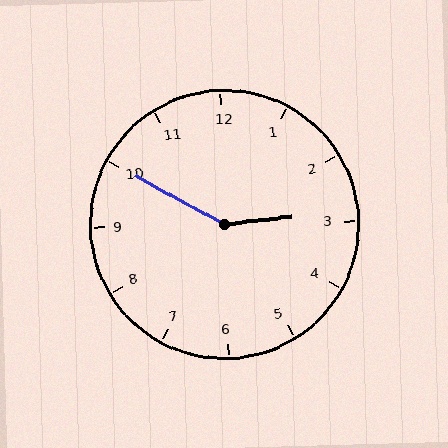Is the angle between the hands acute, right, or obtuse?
It is obtuse.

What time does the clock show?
2:50.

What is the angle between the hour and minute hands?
Approximately 145 degrees.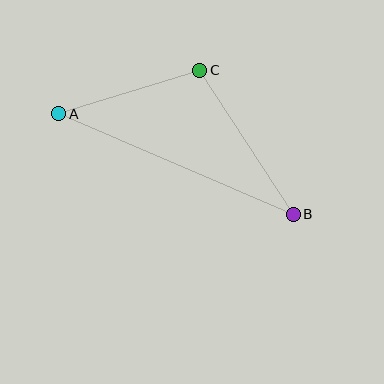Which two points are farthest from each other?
Points A and B are farthest from each other.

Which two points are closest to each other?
Points A and C are closest to each other.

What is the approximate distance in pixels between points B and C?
The distance between B and C is approximately 171 pixels.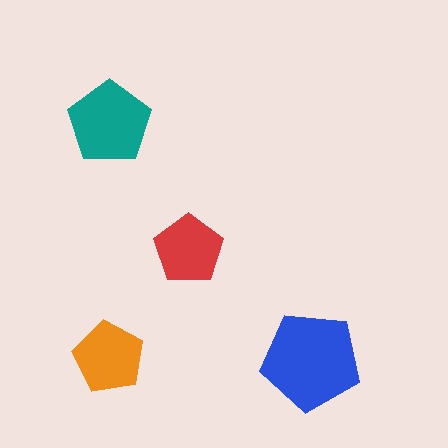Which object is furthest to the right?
The blue pentagon is rightmost.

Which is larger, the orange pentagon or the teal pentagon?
The teal one.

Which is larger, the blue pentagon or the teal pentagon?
The blue one.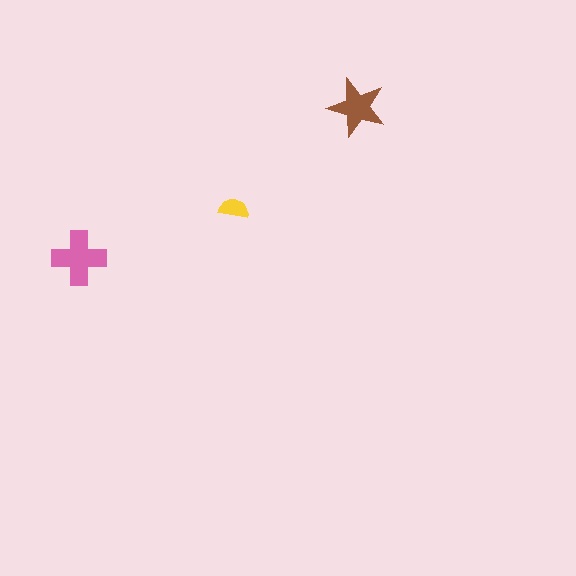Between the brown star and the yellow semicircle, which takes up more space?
The brown star.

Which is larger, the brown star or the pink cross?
The pink cross.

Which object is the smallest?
The yellow semicircle.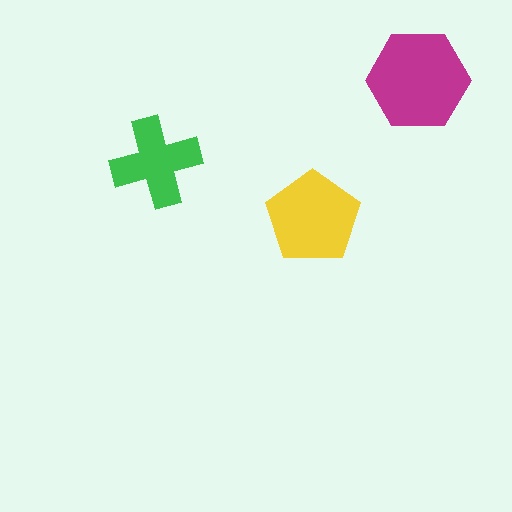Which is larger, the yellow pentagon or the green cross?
The yellow pentagon.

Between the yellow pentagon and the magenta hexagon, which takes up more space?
The magenta hexagon.